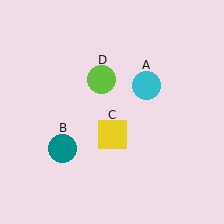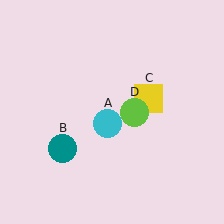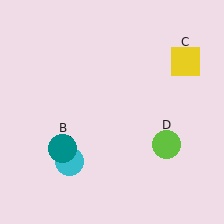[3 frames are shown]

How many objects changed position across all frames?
3 objects changed position: cyan circle (object A), yellow square (object C), lime circle (object D).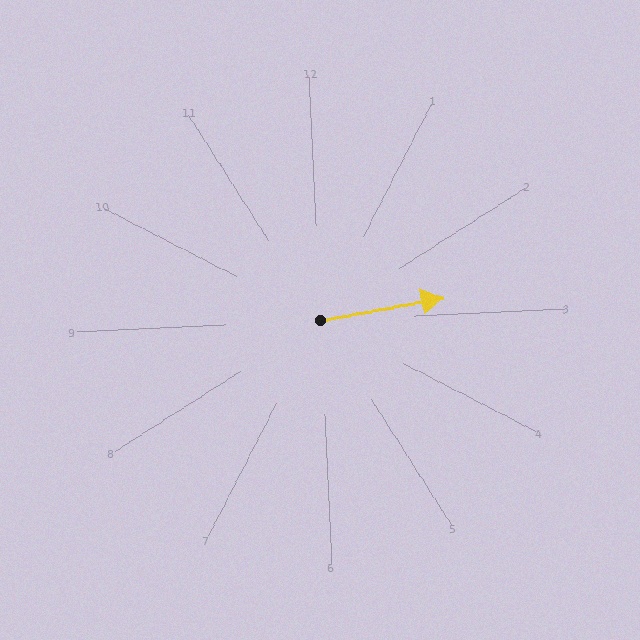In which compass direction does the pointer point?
East.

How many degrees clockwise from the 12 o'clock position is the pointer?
Approximately 82 degrees.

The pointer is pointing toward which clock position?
Roughly 3 o'clock.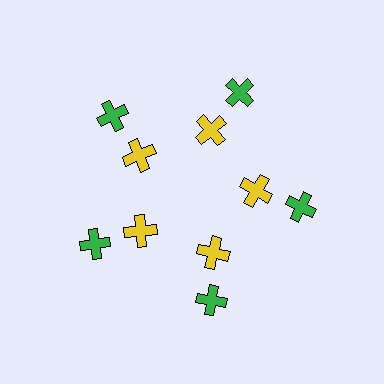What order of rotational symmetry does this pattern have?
This pattern has 5-fold rotational symmetry.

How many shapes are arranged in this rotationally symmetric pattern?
There are 10 shapes, arranged in 5 groups of 2.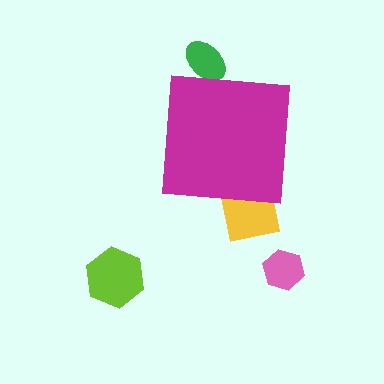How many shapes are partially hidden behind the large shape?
2 shapes are partially hidden.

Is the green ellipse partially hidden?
Yes, the green ellipse is partially hidden behind the magenta square.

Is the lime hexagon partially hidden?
No, the lime hexagon is fully visible.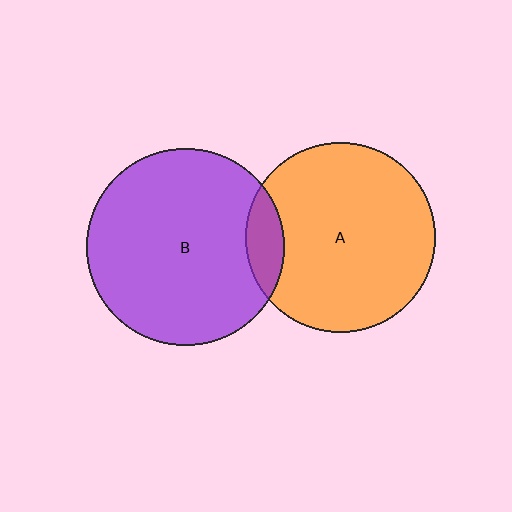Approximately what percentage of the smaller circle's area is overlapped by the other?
Approximately 10%.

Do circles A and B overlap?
Yes.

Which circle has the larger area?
Circle B (purple).